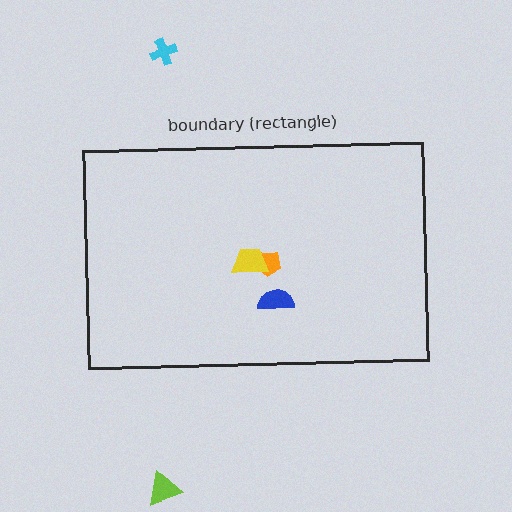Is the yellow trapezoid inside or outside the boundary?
Inside.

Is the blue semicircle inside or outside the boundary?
Inside.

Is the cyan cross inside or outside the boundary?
Outside.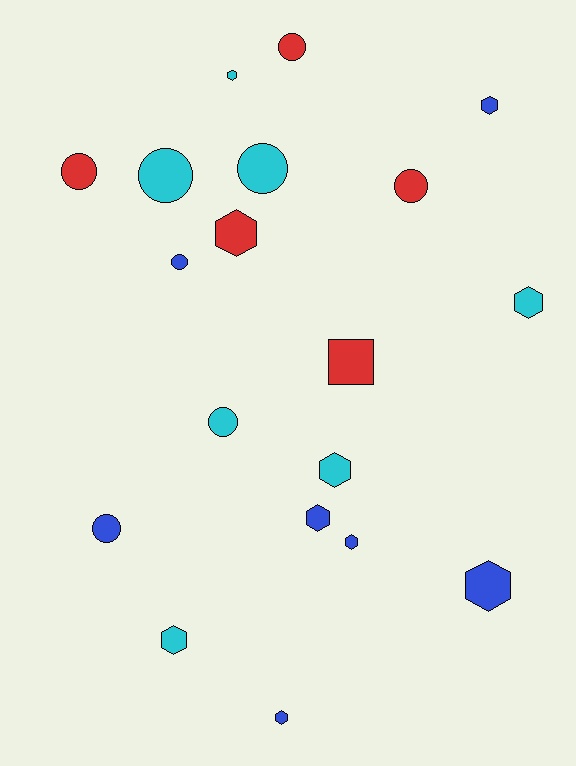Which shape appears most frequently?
Hexagon, with 10 objects.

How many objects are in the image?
There are 19 objects.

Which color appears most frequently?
Cyan, with 7 objects.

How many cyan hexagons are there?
There are 4 cyan hexagons.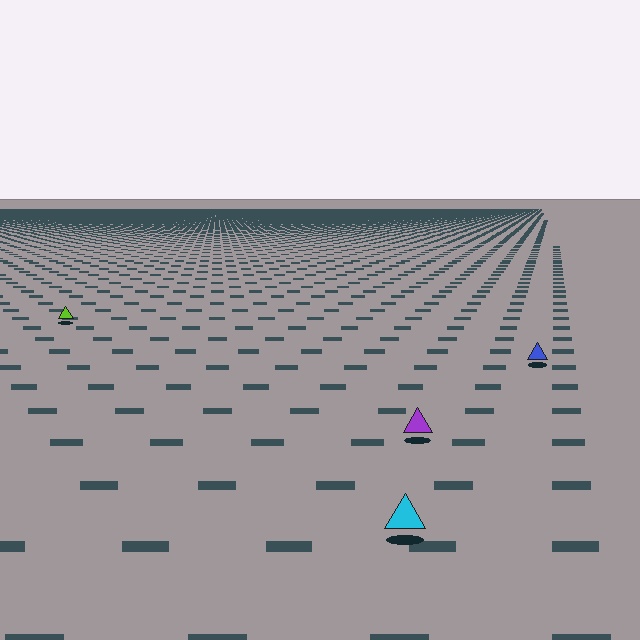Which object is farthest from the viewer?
The lime triangle is farthest from the viewer. It appears smaller and the ground texture around it is denser.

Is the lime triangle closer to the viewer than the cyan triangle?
No. The cyan triangle is closer — you can tell from the texture gradient: the ground texture is coarser near it.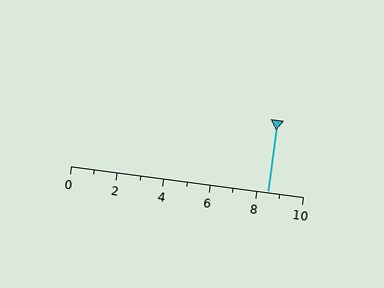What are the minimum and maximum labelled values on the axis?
The axis runs from 0 to 10.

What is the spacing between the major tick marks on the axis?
The major ticks are spaced 2 apart.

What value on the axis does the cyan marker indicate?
The marker indicates approximately 8.5.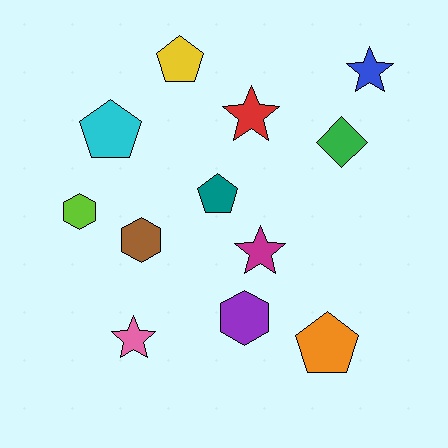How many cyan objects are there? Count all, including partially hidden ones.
There is 1 cyan object.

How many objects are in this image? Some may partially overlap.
There are 12 objects.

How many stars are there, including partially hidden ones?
There are 4 stars.